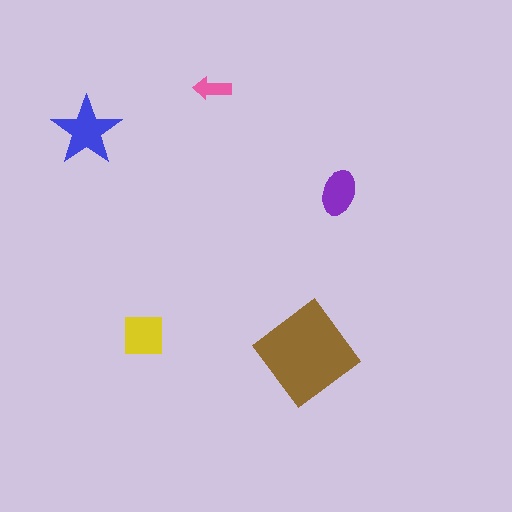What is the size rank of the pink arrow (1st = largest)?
5th.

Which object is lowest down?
The brown diamond is bottommost.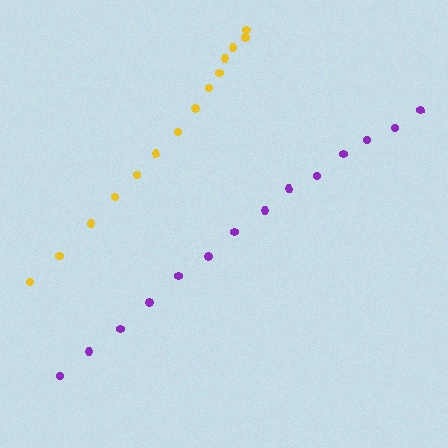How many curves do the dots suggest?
There are 2 distinct paths.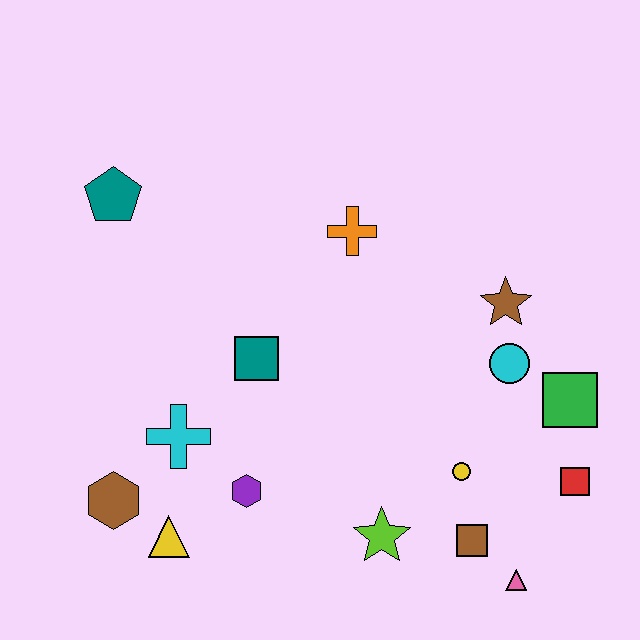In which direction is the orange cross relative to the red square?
The orange cross is above the red square.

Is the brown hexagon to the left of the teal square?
Yes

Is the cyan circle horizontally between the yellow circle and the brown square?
No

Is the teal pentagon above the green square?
Yes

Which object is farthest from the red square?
The teal pentagon is farthest from the red square.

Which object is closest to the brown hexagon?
The yellow triangle is closest to the brown hexagon.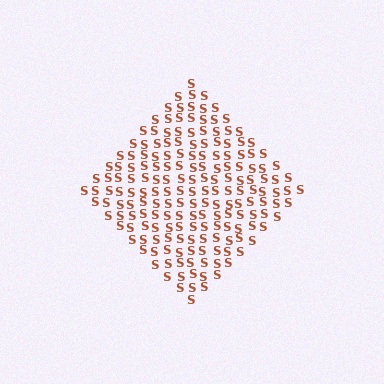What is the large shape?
The large shape is a diamond.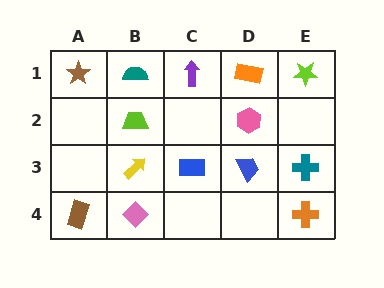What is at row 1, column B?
A teal semicircle.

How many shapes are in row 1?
5 shapes.